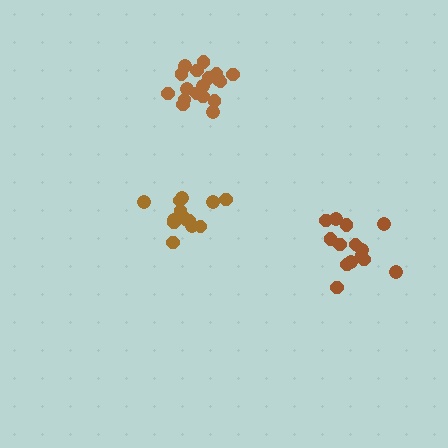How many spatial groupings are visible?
There are 3 spatial groupings.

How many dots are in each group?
Group 1: 14 dots, Group 2: 18 dots, Group 3: 14 dots (46 total).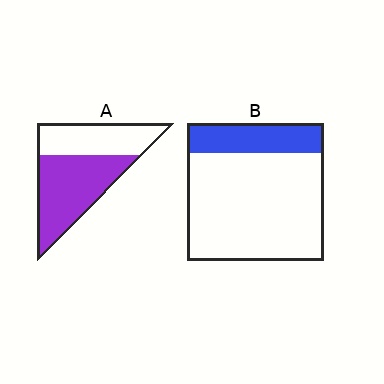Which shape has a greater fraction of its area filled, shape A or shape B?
Shape A.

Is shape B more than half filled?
No.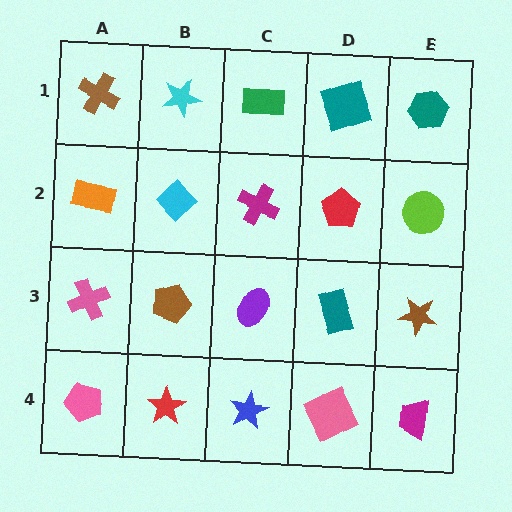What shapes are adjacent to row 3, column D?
A red pentagon (row 2, column D), a pink square (row 4, column D), a purple ellipse (row 3, column C), a brown star (row 3, column E).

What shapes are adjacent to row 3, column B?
A cyan diamond (row 2, column B), a red star (row 4, column B), a pink cross (row 3, column A), a purple ellipse (row 3, column C).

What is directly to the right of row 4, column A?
A red star.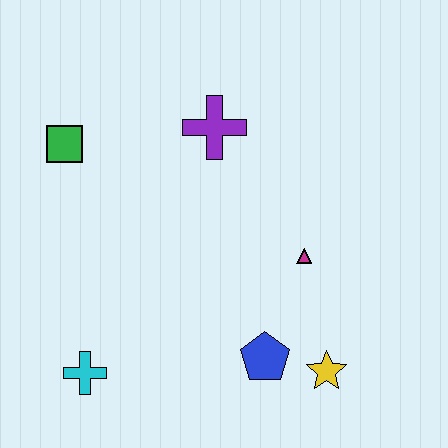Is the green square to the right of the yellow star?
No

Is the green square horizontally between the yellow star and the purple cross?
No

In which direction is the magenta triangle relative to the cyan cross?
The magenta triangle is to the right of the cyan cross.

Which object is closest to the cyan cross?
The blue pentagon is closest to the cyan cross.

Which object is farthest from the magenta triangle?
The green square is farthest from the magenta triangle.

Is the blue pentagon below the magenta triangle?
Yes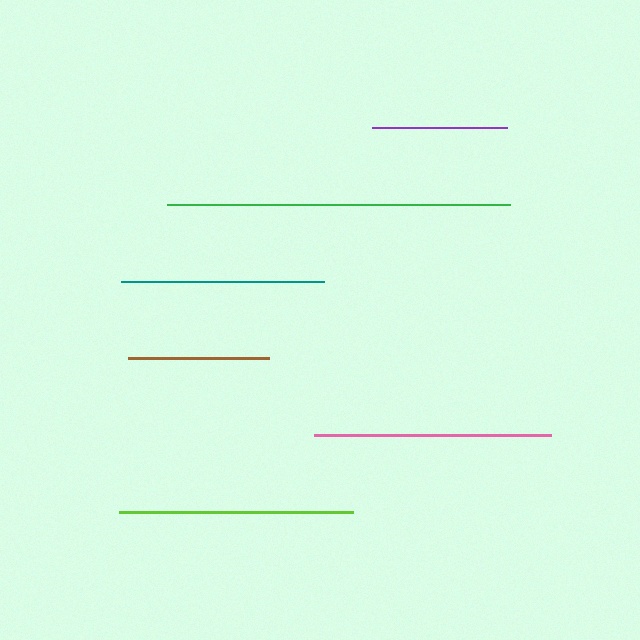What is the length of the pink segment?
The pink segment is approximately 237 pixels long.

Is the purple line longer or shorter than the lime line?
The lime line is longer than the purple line.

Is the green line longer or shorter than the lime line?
The green line is longer than the lime line.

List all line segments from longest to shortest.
From longest to shortest: green, pink, lime, teal, brown, purple.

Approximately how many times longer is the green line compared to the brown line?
The green line is approximately 2.4 times the length of the brown line.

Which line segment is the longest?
The green line is the longest at approximately 343 pixels.